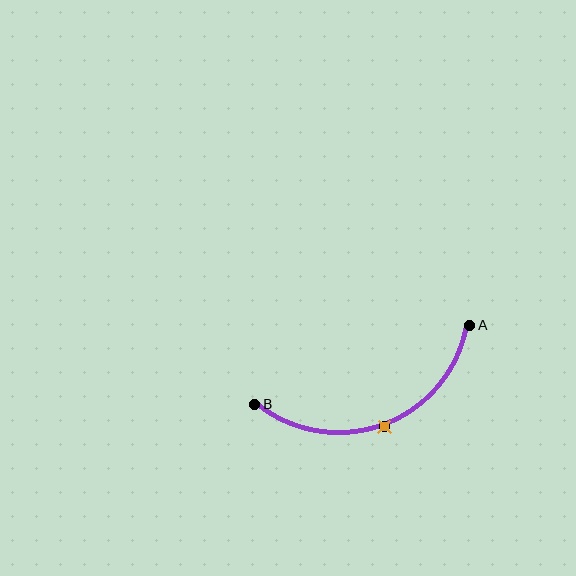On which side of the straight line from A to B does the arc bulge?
The arc bulges below the straight line connecting A and B.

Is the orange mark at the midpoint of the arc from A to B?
Yes. The orange mark lies on the arc at equal arc-length from both A and B — it is the arc midpoint.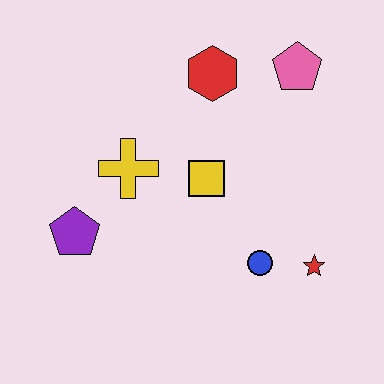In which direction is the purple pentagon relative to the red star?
The purple pentagon is to the left of the red star.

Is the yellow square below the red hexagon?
Yes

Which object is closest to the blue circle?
The red star is closest to the blue circle.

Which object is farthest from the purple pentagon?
The pink pentagon is farthest from the purple pentagon.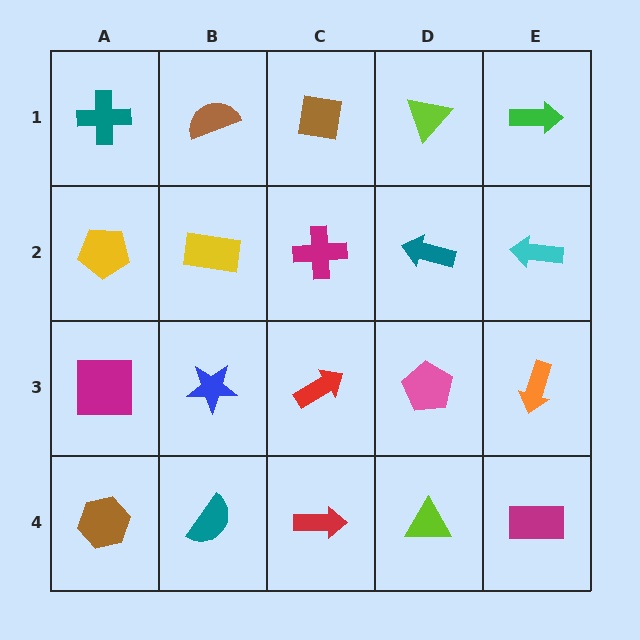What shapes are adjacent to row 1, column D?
A teal arrow (row 2, column D), a brown square (row 1, column C), a green arrow (row 1, column E).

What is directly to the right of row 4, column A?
A teal semicircle.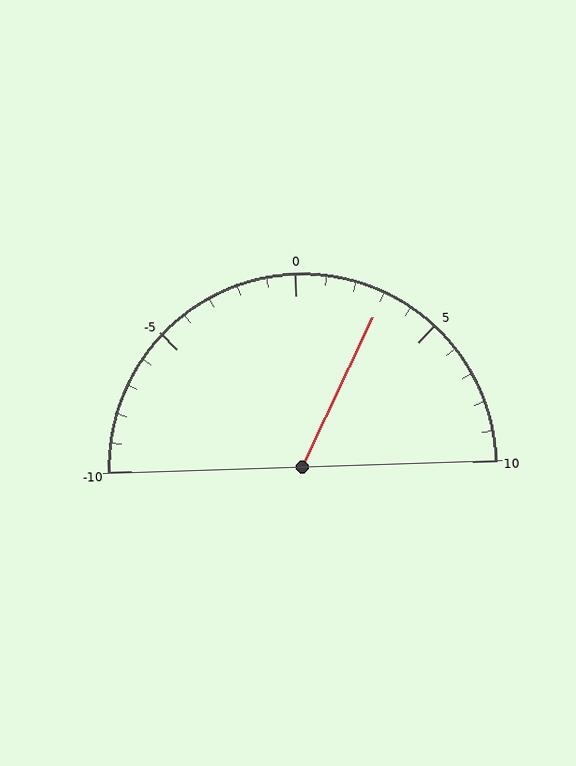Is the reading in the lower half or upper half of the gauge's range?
The reading is in the upper half of the range (-10 to 10).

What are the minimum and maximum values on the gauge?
The gauge ranges from -10 to 10.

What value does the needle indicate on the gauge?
The needle indicates approximately 3.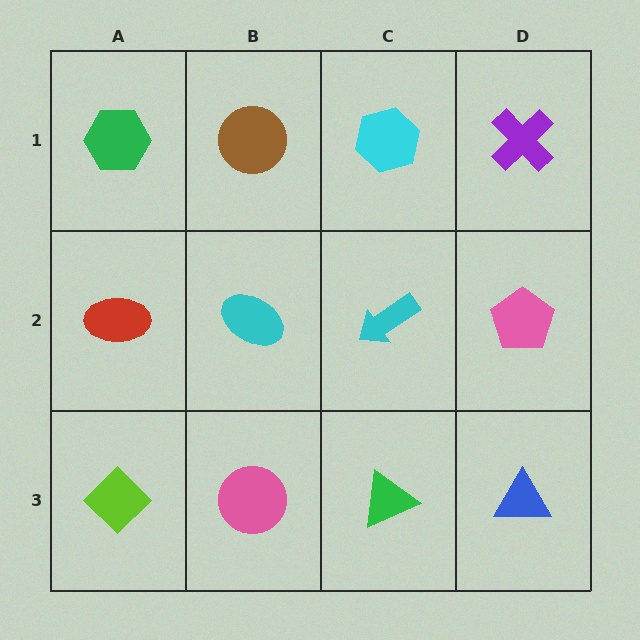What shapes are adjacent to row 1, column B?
A cyan ellipse (row 2, column B), a green hexagon (row 1, column A), a cyan hexagon (row 1, column C).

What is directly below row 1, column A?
A red ellipse.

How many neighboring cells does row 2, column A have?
3.